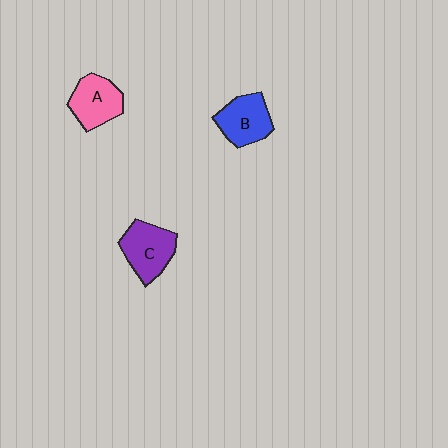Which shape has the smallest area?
Shape A (pink).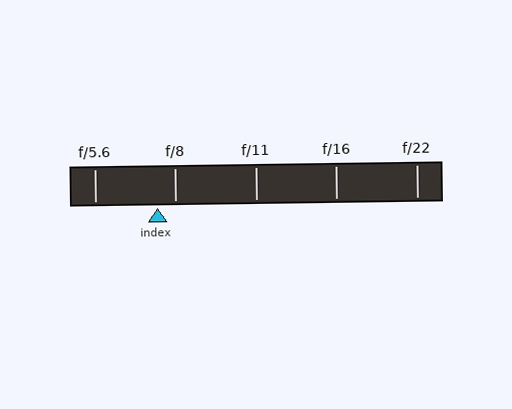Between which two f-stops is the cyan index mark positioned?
The index mark is between f/5.6 and f/8.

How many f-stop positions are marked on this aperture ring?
There are 5 f-stop positions marked.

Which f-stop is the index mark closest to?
The index mark is closest to f/8.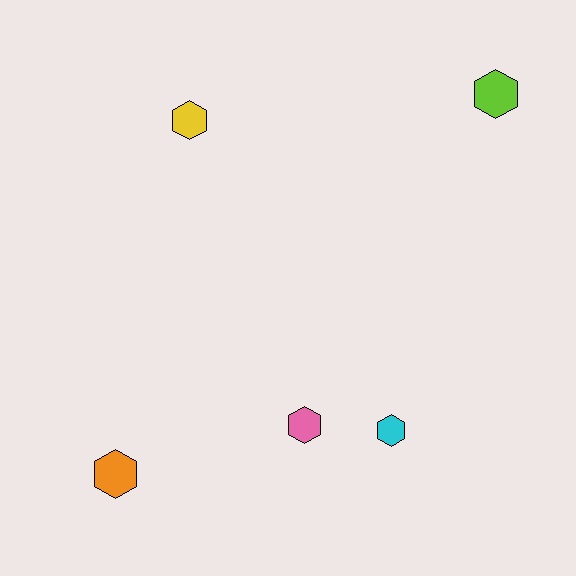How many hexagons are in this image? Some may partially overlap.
There are 5 hexagons.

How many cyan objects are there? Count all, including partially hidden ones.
There is 1 cyan object.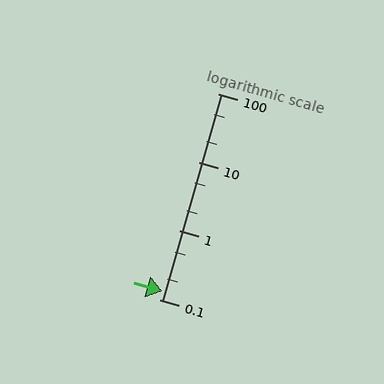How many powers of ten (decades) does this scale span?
The scale spans 3 decades, from 0.1 to 100.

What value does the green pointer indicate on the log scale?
The pointer indicates approximately 0.13.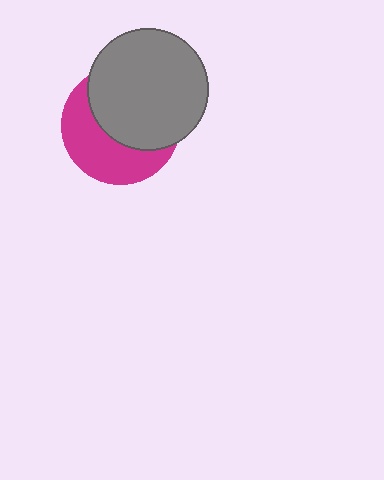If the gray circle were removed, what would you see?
You would see the complete magenta circle.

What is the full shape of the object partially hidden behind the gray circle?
The partially hidden object is a magenta circle.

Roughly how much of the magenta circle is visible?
About half of it is visible (roughly 45%).